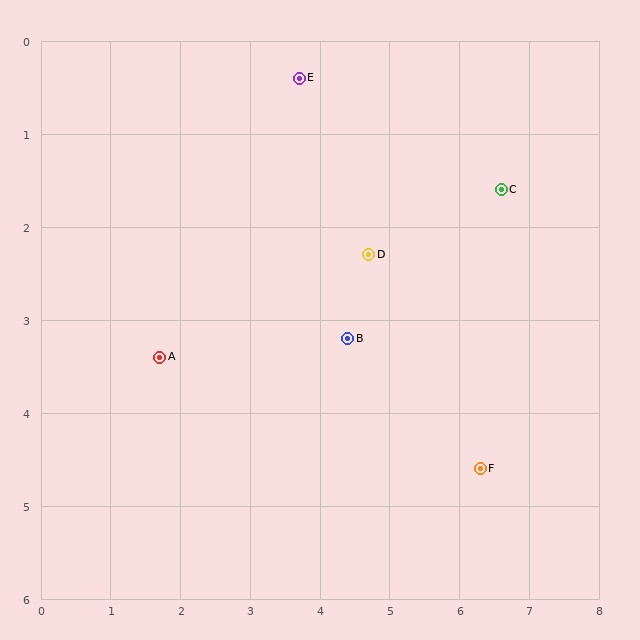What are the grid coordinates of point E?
Point E is at approximately (3.7, 0.4).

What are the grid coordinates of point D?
Point D is at approximately (4.7, 2.3).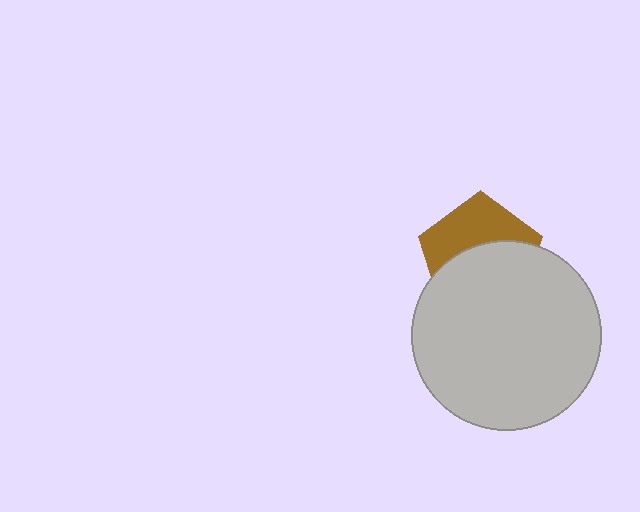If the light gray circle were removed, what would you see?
You would see the complete brown pentagon.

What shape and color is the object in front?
The object in front is a light gray circle.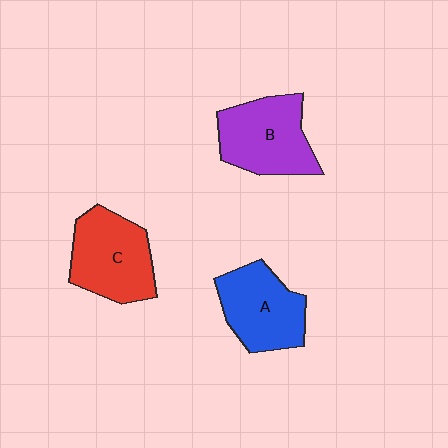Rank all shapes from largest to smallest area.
From largest to smallest: B (purple), C (red), A (blue).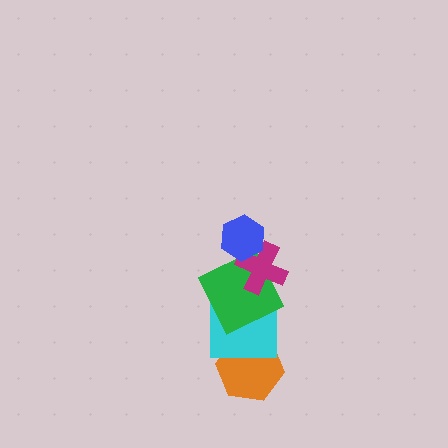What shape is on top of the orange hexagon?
The cyan square is on top of the orange hexagon.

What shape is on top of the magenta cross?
The blue hexagon is on top of the magenta cross.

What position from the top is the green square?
The green square is 3rd from the top.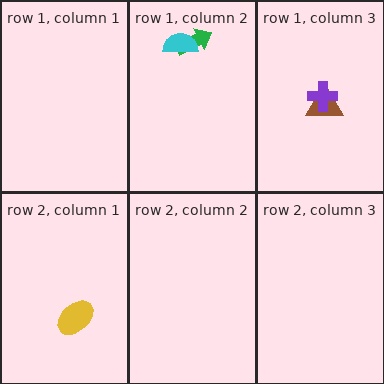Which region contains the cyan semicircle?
The row 1, column 2 region.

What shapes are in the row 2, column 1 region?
The yellow ellipse.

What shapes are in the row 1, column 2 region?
The green arrow, the cyan semicircle.